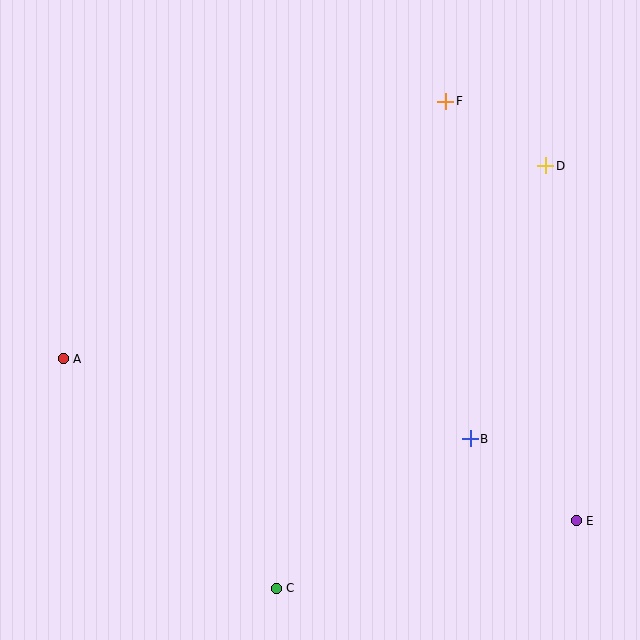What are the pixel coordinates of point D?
Point D is at (546, 166).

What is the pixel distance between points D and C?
The distance between D and C is 501 pixels.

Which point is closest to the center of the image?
Point B at (470, 439) is closest to the center.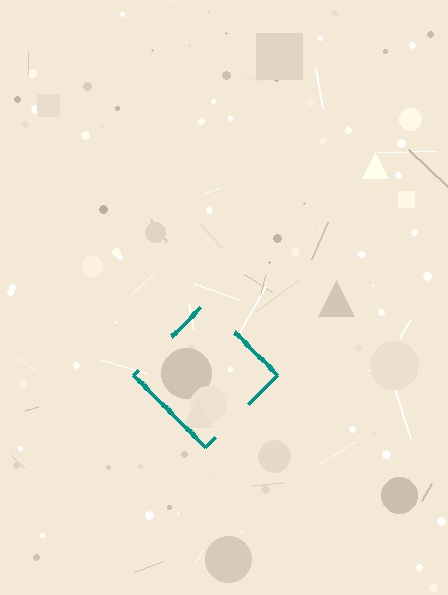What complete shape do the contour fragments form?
The contour fragments form a diamond.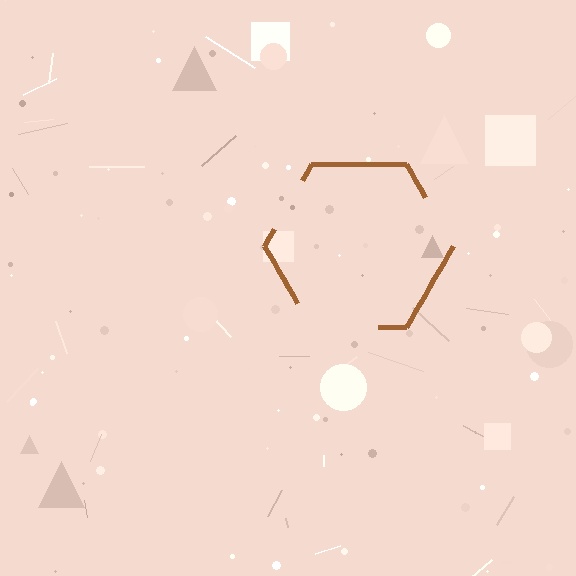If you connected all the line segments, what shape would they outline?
They would outline a hexagon.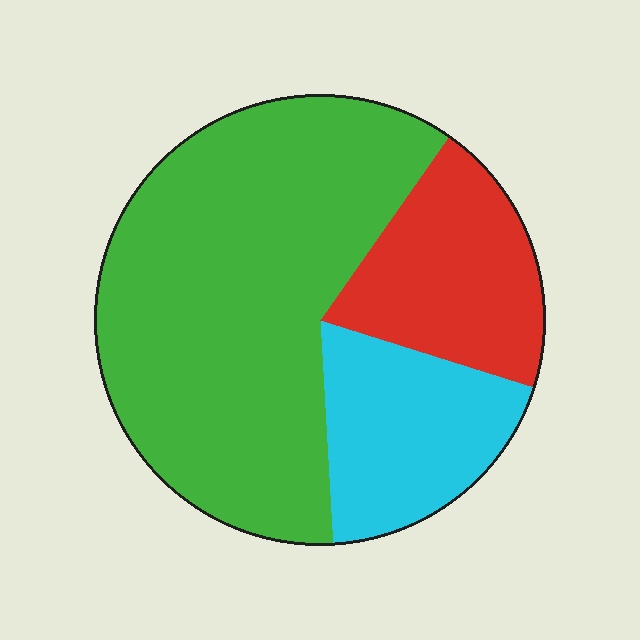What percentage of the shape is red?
Red takes up about one fifth (1/5) of the shape.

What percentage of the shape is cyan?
Cyan takes up less than a quarter of the shape.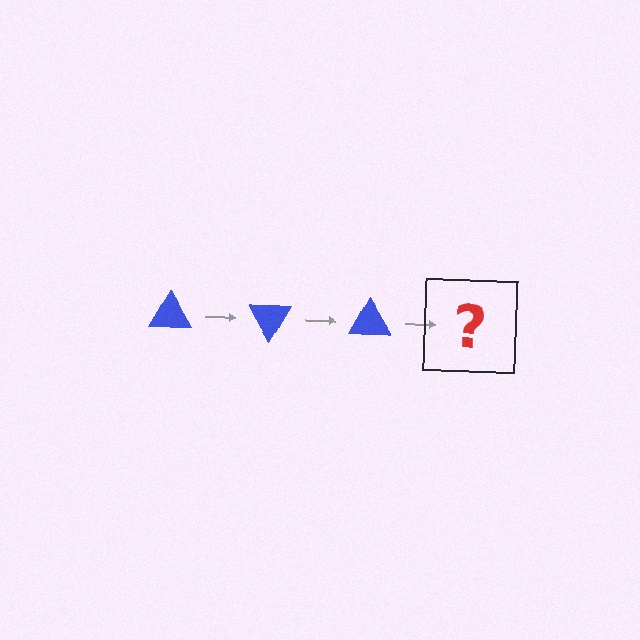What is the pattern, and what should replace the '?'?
The pattern is that the triangle rotates 60 degrees each step. The '?' should be a blue triangle rotated 180 degrees.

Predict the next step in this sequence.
The next step is a blue triangle rotated 180 degrees.